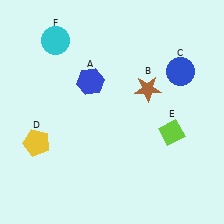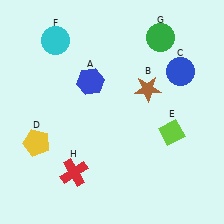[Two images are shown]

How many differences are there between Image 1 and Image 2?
There are 2 differences between the two images.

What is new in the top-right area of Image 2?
A green circle (G) was added in the top-right area of Image 2.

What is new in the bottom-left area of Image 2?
A red cross (H) was added in the bottom-left area of Image 2.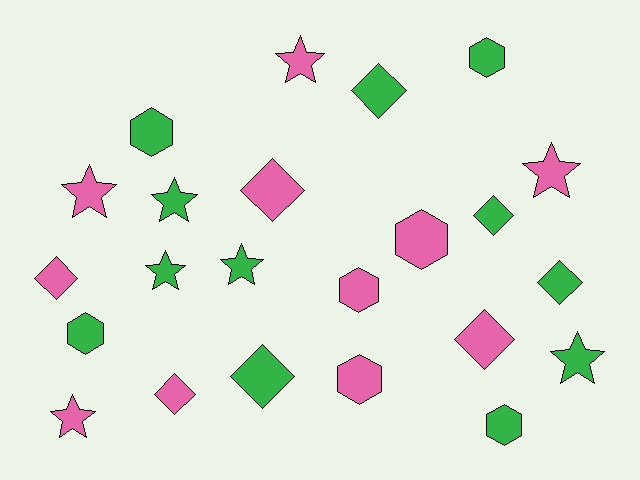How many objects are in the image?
There are 23 objects.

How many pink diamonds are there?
There are 4 pink diamonds.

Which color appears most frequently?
Green, with 12 objects.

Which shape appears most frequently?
Diamond, with 8 objects.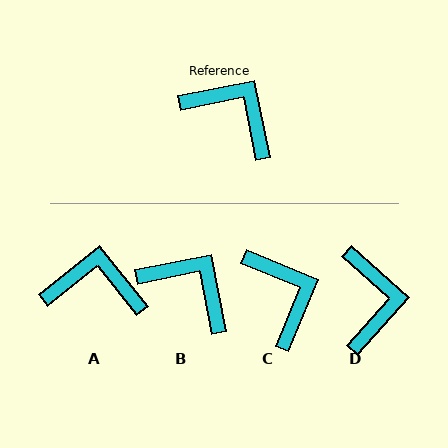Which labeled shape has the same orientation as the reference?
B.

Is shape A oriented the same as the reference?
No, it is off by about 27 degrees.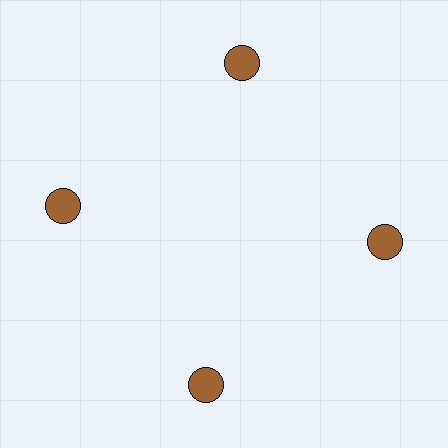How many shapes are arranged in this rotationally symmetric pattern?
There are 4 shapes, arranged in 4 groups of 1.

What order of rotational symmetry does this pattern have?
This pattern has 4-fold rotational symmetry.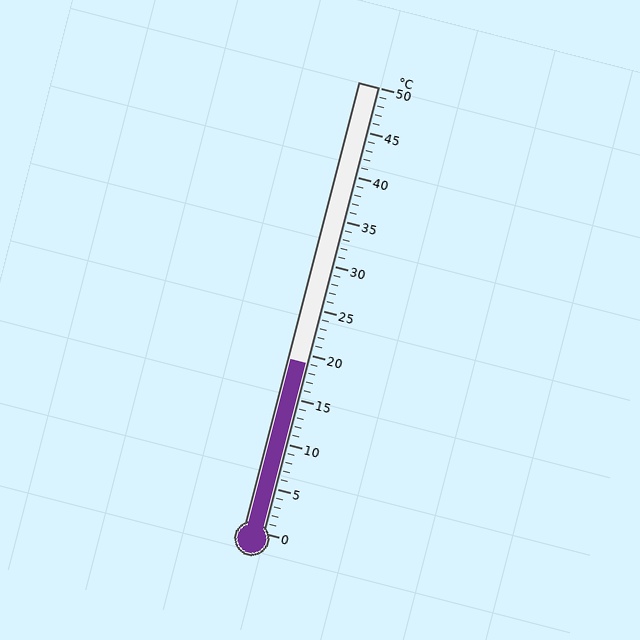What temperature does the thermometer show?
The thermometer shows approximately 19°C.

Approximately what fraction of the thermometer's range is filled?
The thermometer is filled to approximately 40% of its range.